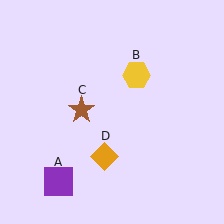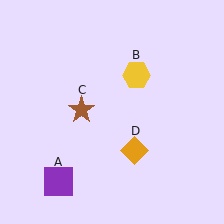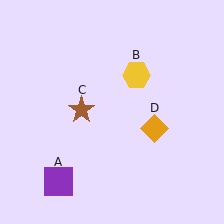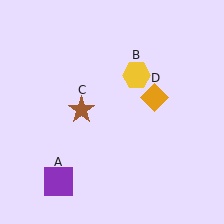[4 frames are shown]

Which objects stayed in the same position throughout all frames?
Purple square (object A) and yellow hexagon (object B) and brown star (object C) remained stationary.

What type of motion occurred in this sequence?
The orange diamond (object D) rotated counterclockwise around the center of the scene.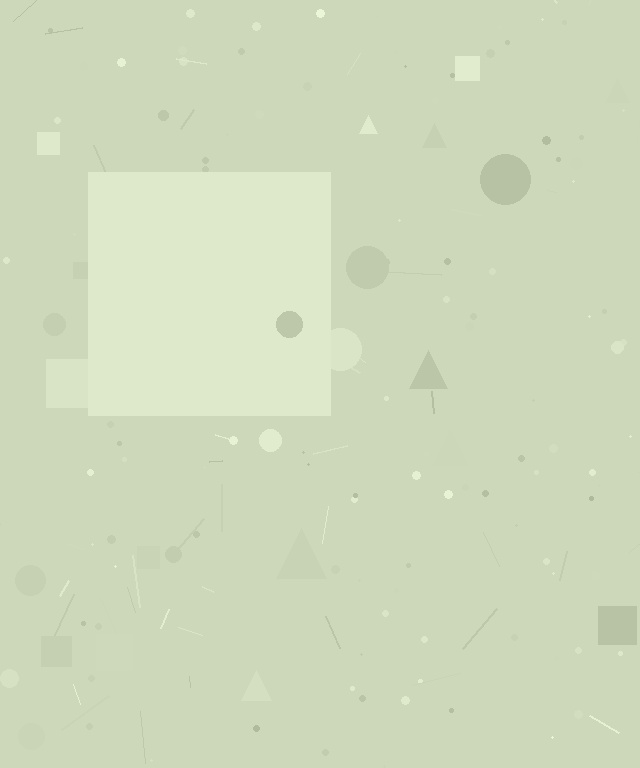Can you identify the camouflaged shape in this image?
The camouflaged shape is a square.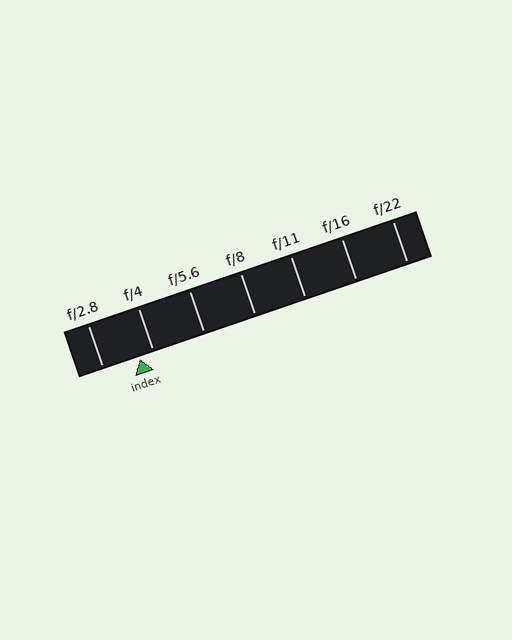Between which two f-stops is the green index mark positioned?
The index mark is between f/2.8 and f/4.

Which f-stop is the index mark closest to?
The index mark is closest to f/4.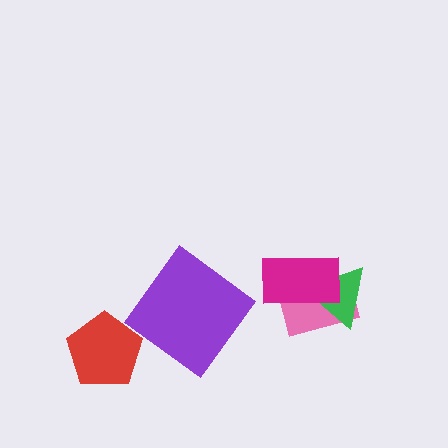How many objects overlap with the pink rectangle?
2 objects overlap with the pink rectangle.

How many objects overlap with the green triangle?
2 objects overlap with the green triangle.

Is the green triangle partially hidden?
Yes, it is partially covered by another shape.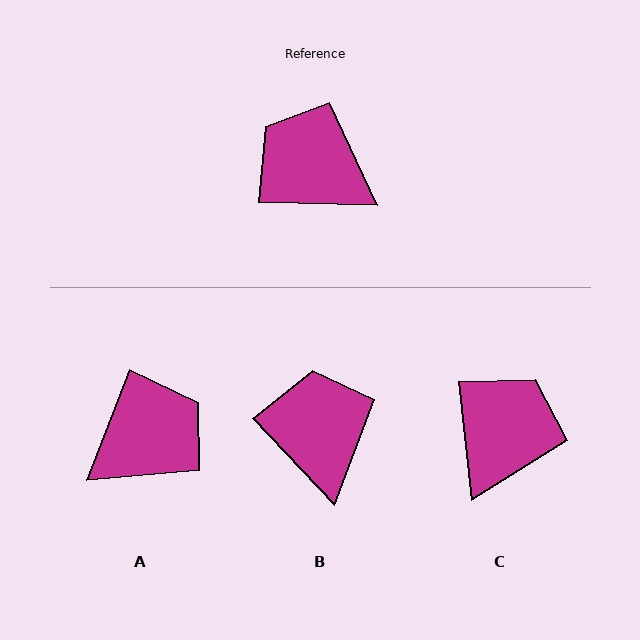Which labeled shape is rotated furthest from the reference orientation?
A, about 110 degrees away.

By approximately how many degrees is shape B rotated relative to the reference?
Approximately 46 degrees clockwise.